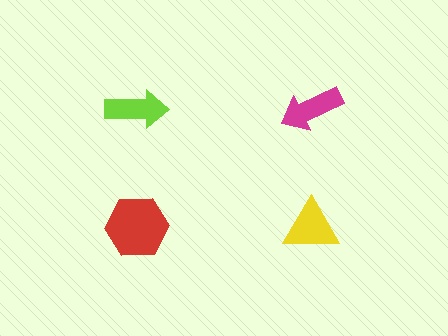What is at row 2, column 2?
A yellow triangle.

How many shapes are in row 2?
2 shapes.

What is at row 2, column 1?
A red hexagon.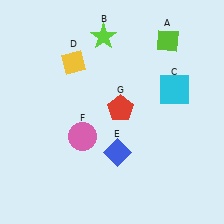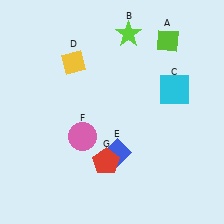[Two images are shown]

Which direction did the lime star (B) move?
The lime star (B) moved right.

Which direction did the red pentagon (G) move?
The red pentagon (G) moved down.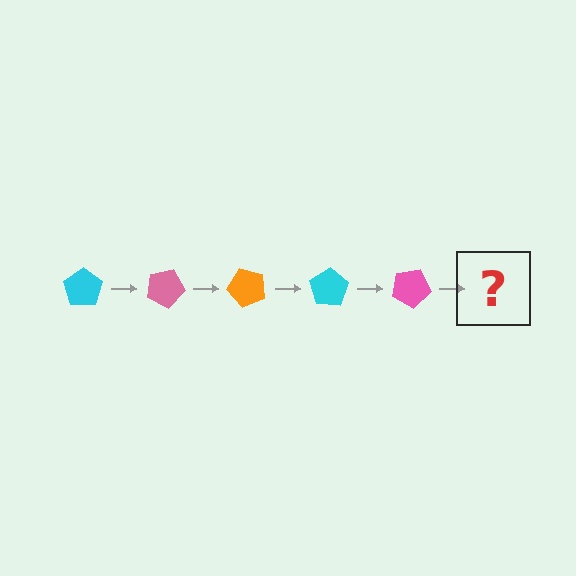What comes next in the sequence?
The next element should be an orange pentagon, rotated 125 degrees from the start.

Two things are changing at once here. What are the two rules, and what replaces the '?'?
The two rules are that it rotates 25 degrees each step and the color cycles through cyan, pink, and orange. The '?' should be an orange pentagon, rotated 125 degrees from the start.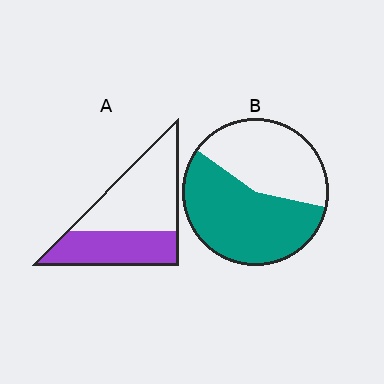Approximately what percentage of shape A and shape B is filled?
A is approximately 40% and B is approximately 55%.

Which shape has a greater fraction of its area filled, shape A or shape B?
Shape B.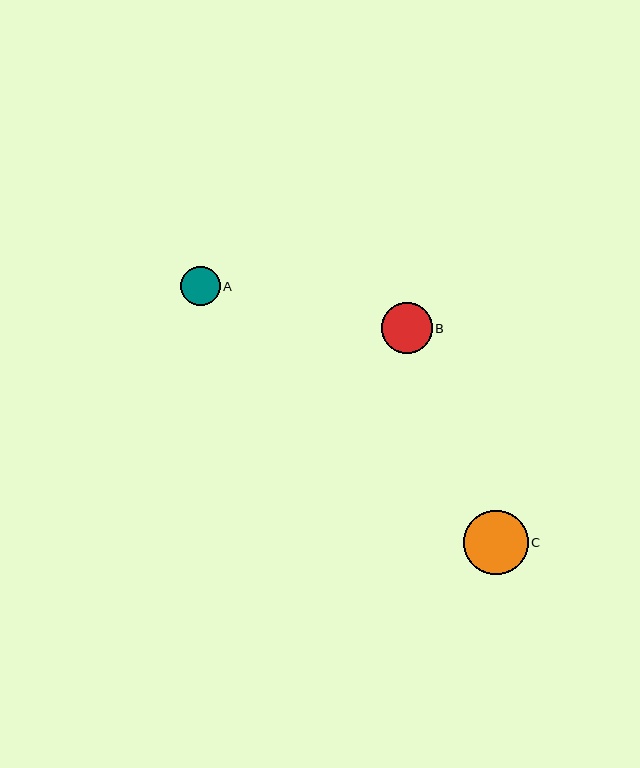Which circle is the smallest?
Circle A is the smallest with a size of approximately 39 pixels.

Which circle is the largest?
Circle C is the largest with a size of approximately 64 pixels.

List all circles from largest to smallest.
From largest to smallest: C, B, A.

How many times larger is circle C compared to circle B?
Circle C is approximately 1.3 times the size of circle B.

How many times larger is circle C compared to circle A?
Circle C is approximately 1.6 times the size of circle A.